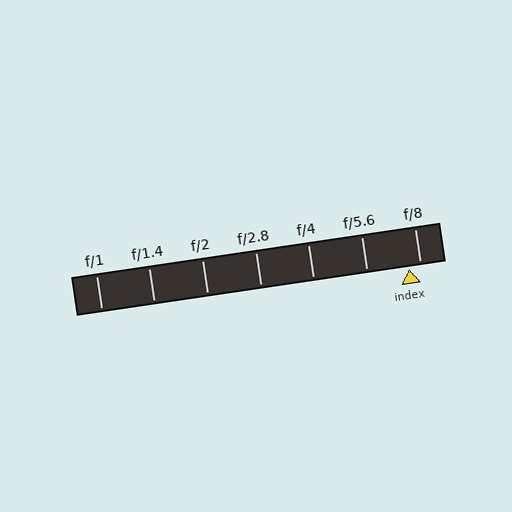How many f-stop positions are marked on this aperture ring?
There are 7 f-stop positions marked.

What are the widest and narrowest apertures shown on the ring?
The widest aperture shown is f/1 and the narrowest is f/8.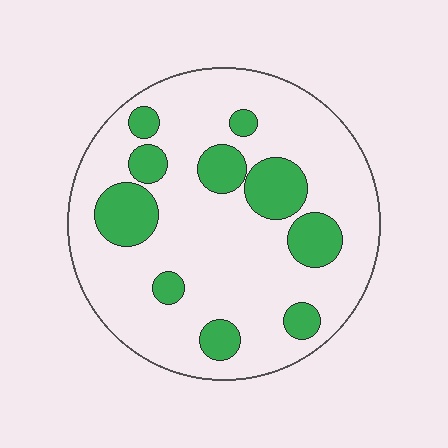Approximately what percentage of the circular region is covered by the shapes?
Approximately 20%.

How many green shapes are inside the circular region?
10.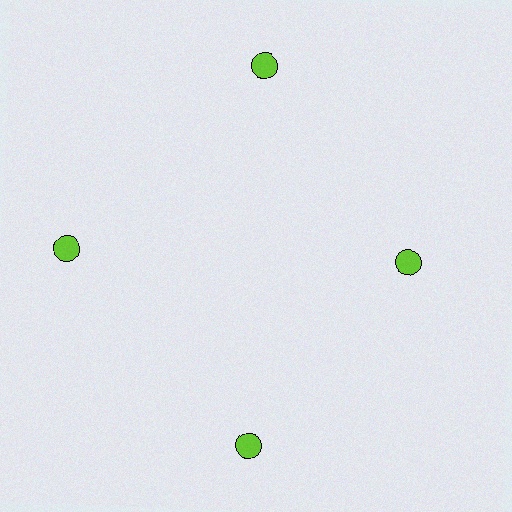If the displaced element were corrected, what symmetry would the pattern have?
It would have 4-fold rotational symmetry — the pattern would map onto itself every 90 degrees.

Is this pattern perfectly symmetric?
No. The 4 lime circles are arranged in a ring, but one element near the 3 o'clock position is pulled inward toward the center, breaking the 4-fold rotational symmetry.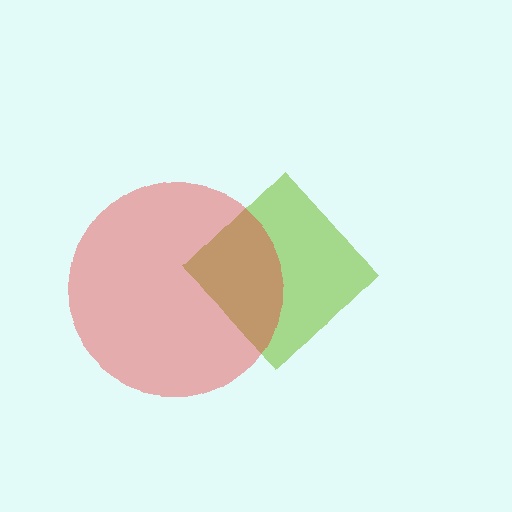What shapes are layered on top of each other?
The layered shapes are: a lime diamond, a red circle.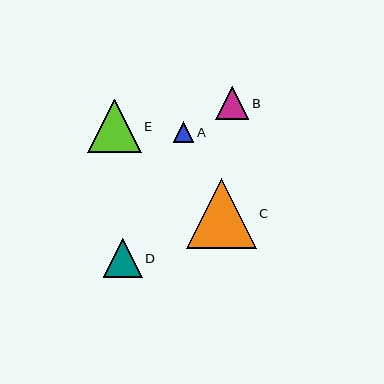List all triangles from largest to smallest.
From largest to smallest: C, E, D, B, A.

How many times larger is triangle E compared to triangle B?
Triangle E is approximately 1.6 times the size of triangle B.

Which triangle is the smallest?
Triangle A is the smallest with a size of approximately 20 pixels.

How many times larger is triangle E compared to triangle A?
Triangle E is approximately 2.6 times the size of triangle A.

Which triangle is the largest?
Triangle C is the largest with a size of approximately 70 pixels.